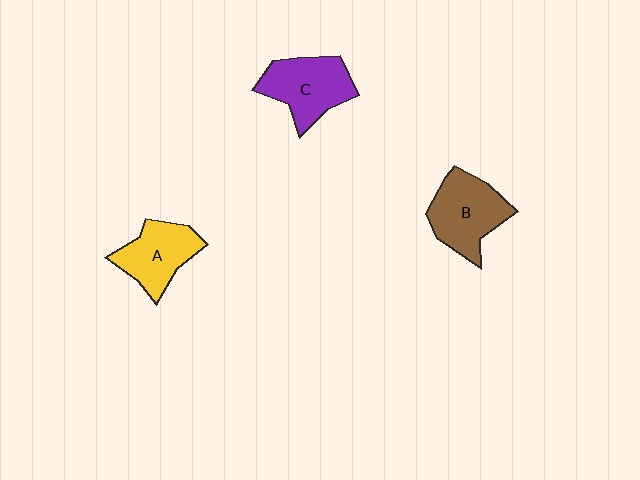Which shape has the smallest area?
Shape A (yellow).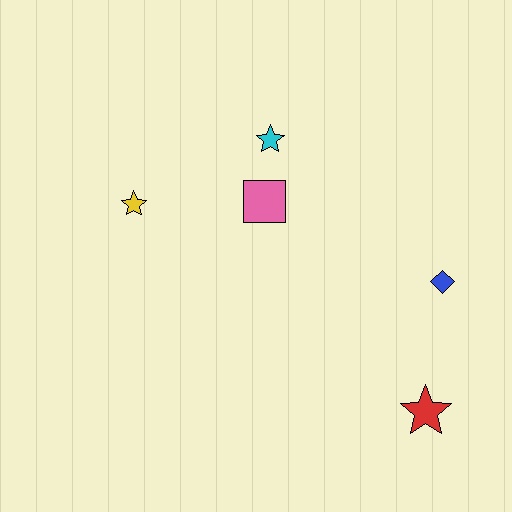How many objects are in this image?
There are 5 objects.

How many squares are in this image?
There is 1 square.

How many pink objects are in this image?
There is 1 pink object.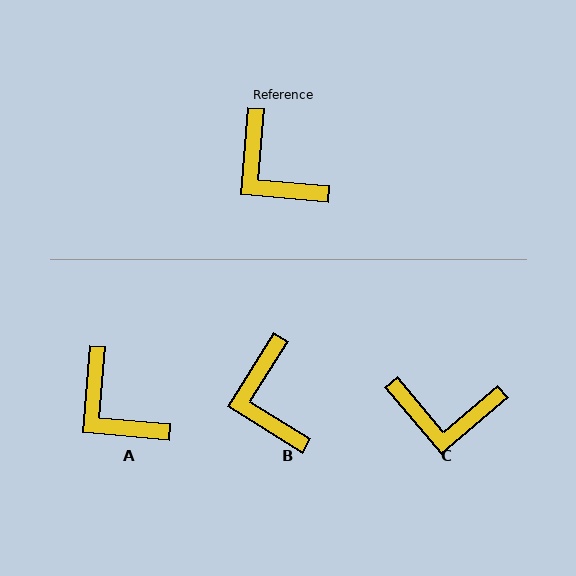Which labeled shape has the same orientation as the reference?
A.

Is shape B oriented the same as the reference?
No, it is off by about 27 degrees.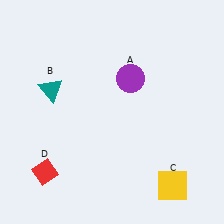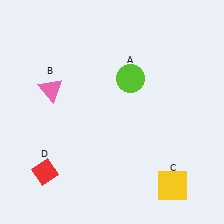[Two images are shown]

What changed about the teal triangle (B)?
In Image 1, B is teal. In Image 2, it changed to pink.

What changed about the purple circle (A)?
In Image 1, A is purple. In Image 2, it changed to lime.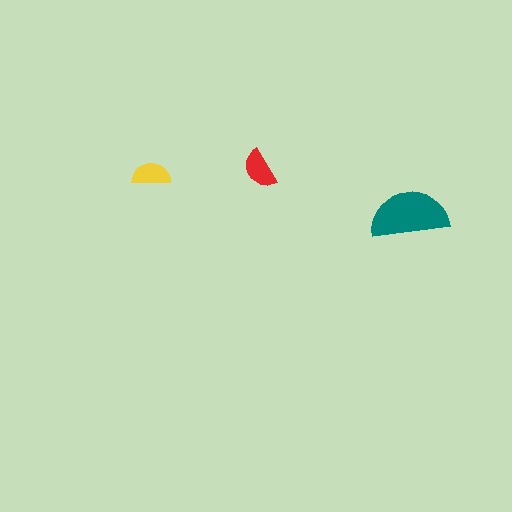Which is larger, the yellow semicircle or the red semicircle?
The red one.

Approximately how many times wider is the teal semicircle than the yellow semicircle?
About 2 times wider.